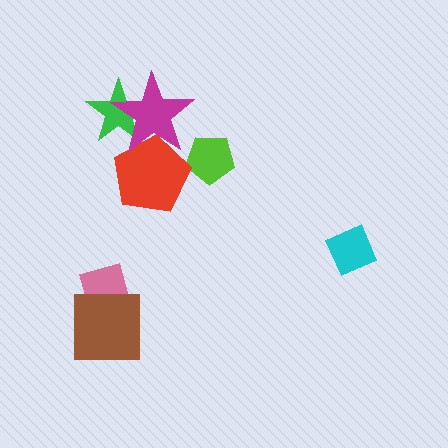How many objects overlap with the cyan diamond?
0 objects overlap with the cyan diamond.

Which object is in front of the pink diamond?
The brown square is in front of the pink diamond.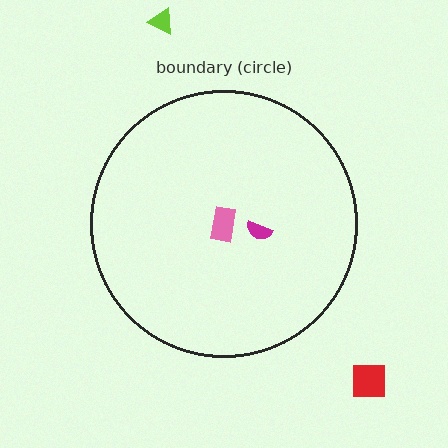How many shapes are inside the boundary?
2 inside, 2 outside.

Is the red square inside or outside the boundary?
Outside.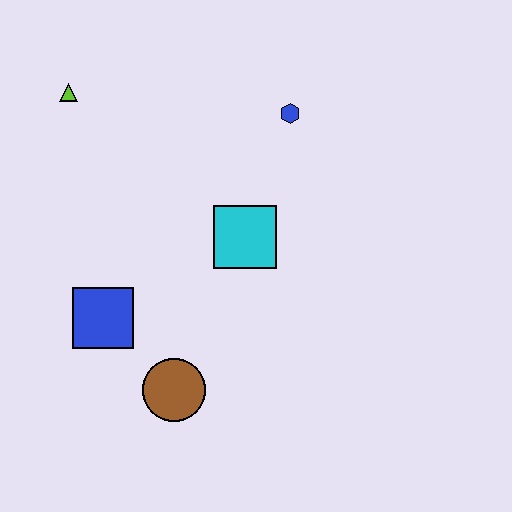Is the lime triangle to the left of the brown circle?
Yes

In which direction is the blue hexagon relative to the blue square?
The blue hexagon is above the blue square.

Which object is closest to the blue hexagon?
The cyan square is closest to the blue hexagon.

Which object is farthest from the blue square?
The blue hexagon is farthest from the blue square.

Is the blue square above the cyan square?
No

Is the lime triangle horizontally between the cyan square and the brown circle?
No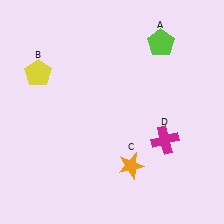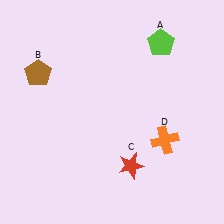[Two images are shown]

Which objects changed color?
B changed from yellow to brown. C changed from orange to red. D changed from magenta to orange.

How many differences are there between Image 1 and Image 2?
There are 3 differences between the two images.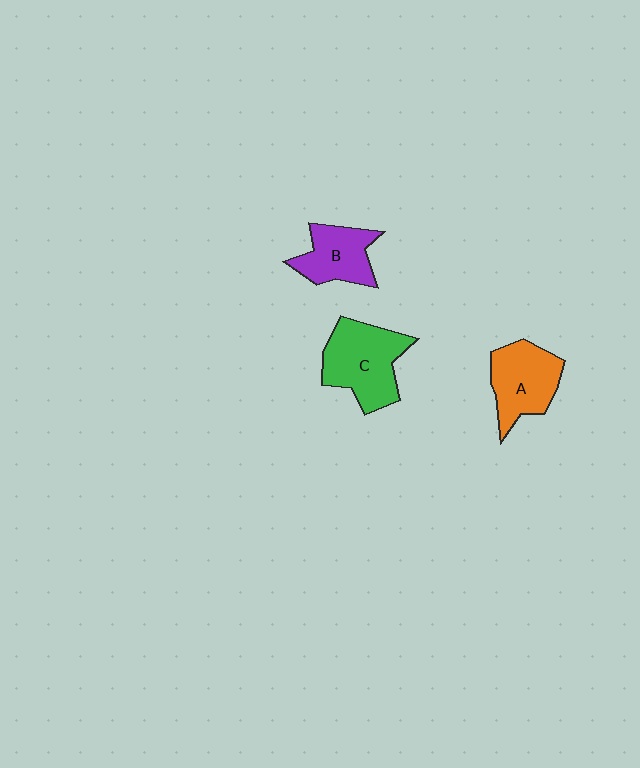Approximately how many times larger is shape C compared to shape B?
Approximately 1.4 times.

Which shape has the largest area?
Shape C (green).